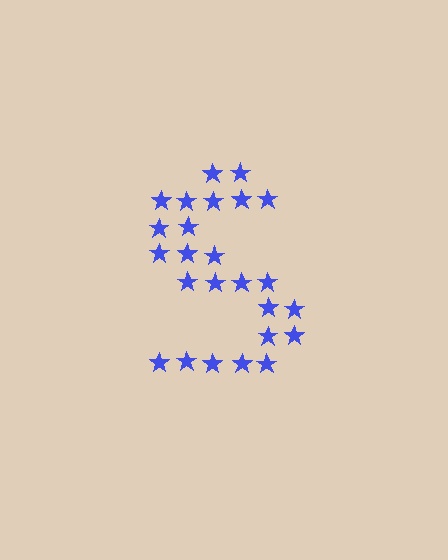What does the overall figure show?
The overall figure shows the letter S.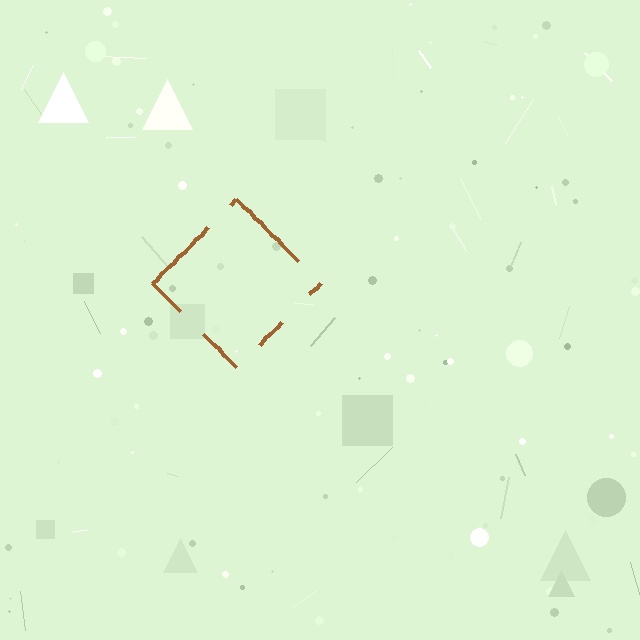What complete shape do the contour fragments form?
The contour fragments form a diamond.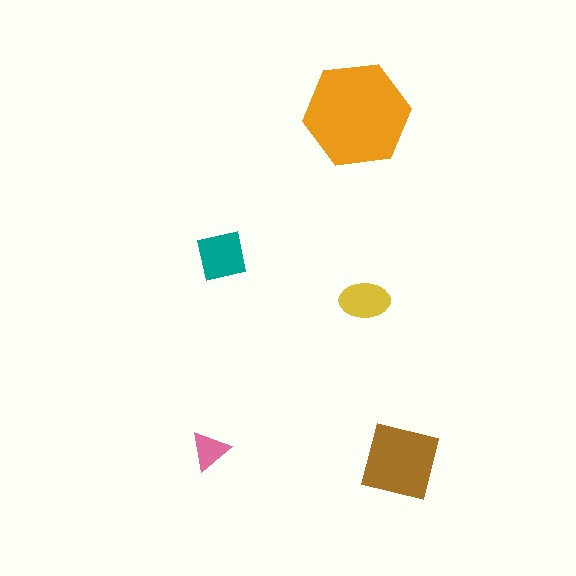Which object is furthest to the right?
The brown square is rightmost.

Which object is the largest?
The orange hexagon.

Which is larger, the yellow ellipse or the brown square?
The brown square.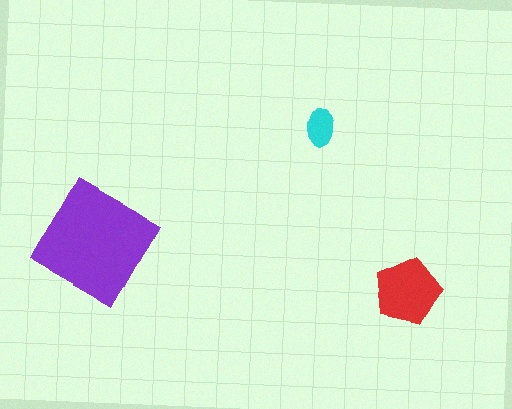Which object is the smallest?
The cyan ellipse.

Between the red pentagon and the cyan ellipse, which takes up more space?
The red pentagon.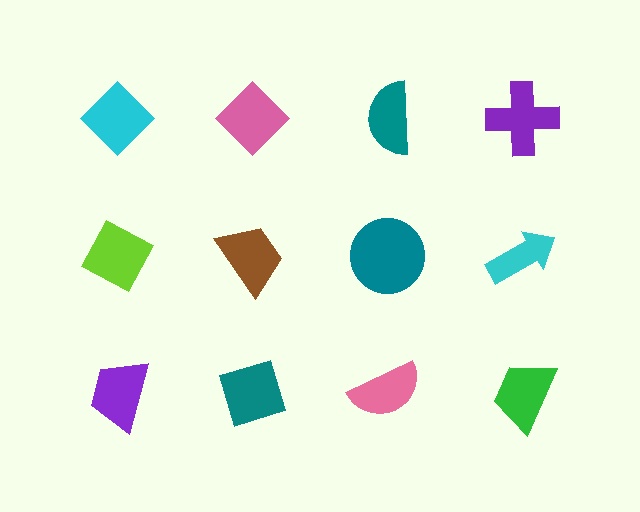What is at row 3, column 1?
A purple trapezoid.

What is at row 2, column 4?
A cyan arrow.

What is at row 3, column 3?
A pink semicircle.